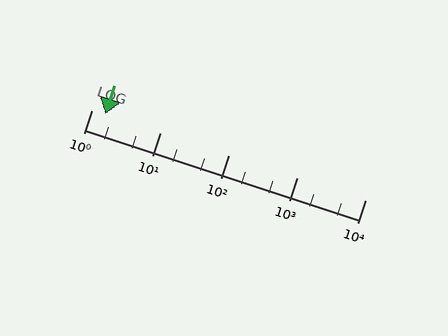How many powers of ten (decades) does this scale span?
The scale spans 4 decades, from 1 to 10000.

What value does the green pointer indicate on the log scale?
The pointer indicates approximately 1.6.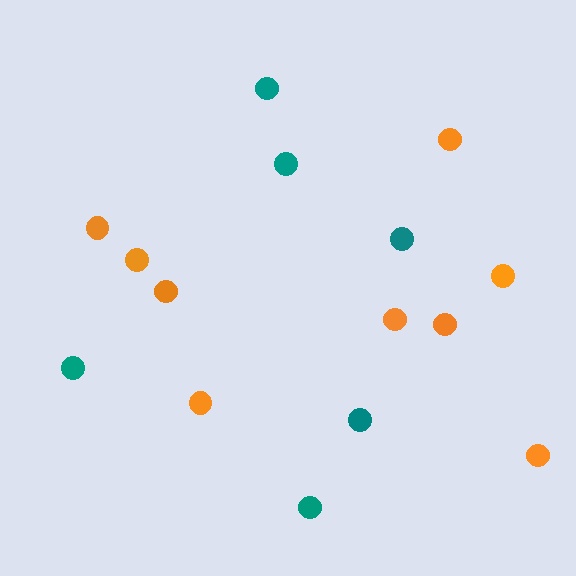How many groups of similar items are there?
There are 2 groups: one group of teal circles (6) and one group of orange circles (9).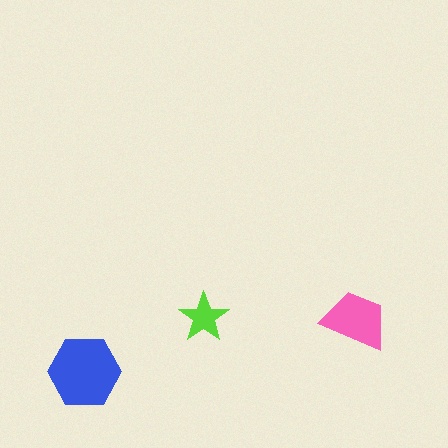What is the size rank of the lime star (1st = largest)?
3rd.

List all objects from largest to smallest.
The blue hexagon, the pink trapezoid, the lime star.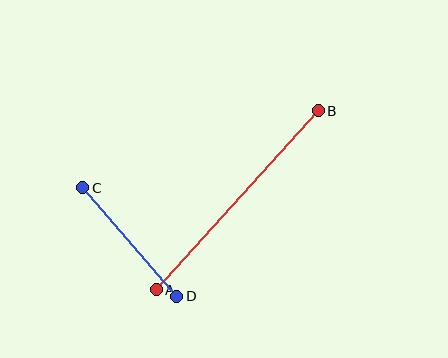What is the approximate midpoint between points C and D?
The midpoint is at approximately (130, 242) pixels.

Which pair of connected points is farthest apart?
Points A and B are farthest apart.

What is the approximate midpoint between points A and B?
The midpoint is at approximately (237, 200) pixels.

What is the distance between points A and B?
The distance is approximately 242 pixels.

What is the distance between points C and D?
The distance is approximately 144 pixels.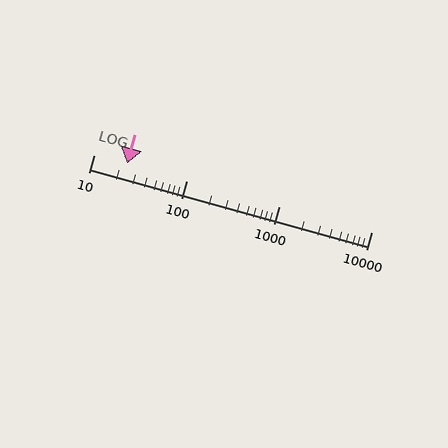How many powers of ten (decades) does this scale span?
The scale spans 3 decades, from 10 to 10000.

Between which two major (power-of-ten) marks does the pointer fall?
The pointer is between 10 and 100.